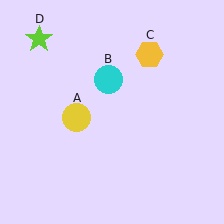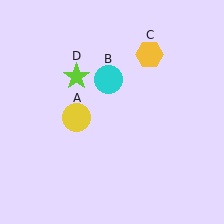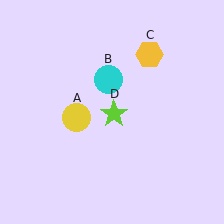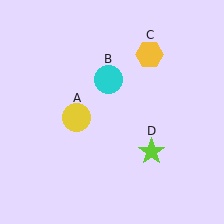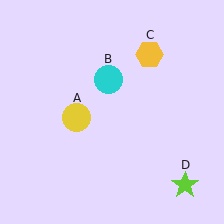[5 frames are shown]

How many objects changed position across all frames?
1 object changed position: lime star (object D).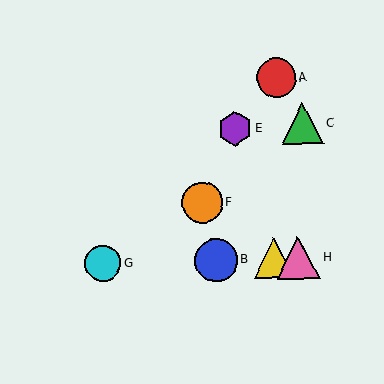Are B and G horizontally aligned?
Yes, both are at y≈260.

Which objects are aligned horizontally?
Objects B, D, G, H are aligned horizontally.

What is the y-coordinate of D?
Object D is at y≈258.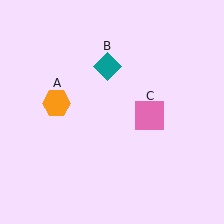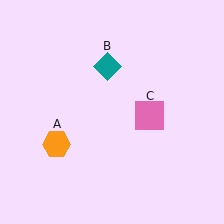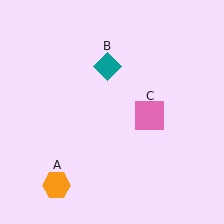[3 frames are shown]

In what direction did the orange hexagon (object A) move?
The orange hexagon (object A) moved down.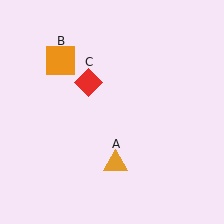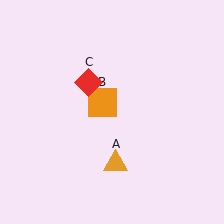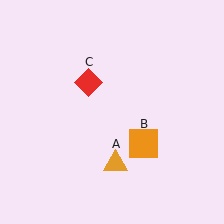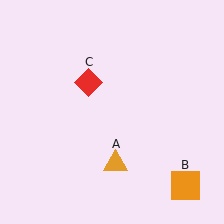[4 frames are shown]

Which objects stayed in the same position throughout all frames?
Orange triangle (object A) and red diamond (object C) remained stationary.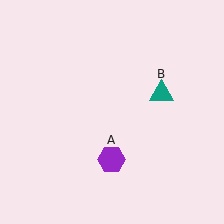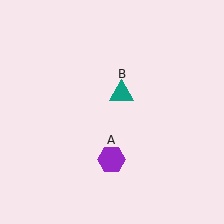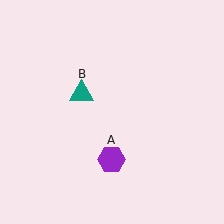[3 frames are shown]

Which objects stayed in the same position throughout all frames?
Purple hexagon (object A) remained stationary.